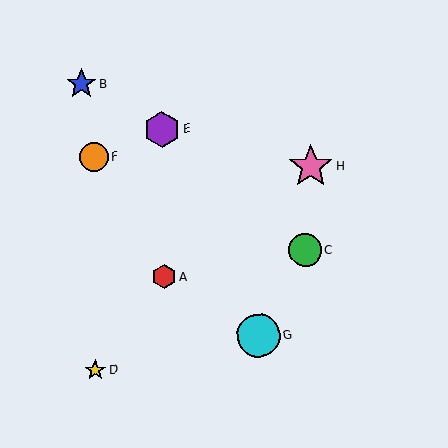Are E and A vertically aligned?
Yes, both are at x≈162.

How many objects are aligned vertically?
2 objects (A, E) are aligned vertically.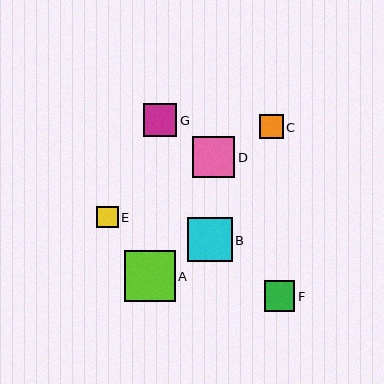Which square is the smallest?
Square E is the smallest with a size of approximately 21 pixels.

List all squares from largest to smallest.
From largest to smallest: A, B, D, G, F, C, E.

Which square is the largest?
Square A is the largest with a size of approximately 51 pixels.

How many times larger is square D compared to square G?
Square D is approximately 1.3 times the size of square G.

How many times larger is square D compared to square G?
Square D is approximately 1.3 times the size of square G.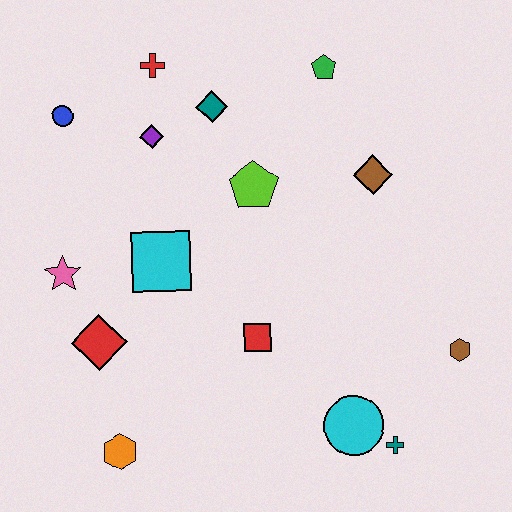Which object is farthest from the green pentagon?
The orange hexagon is farthest from the green pentagon.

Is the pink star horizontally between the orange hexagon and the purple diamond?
No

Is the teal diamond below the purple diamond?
No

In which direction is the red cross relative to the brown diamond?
The red cross is to the left of the brown diamond.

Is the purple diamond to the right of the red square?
No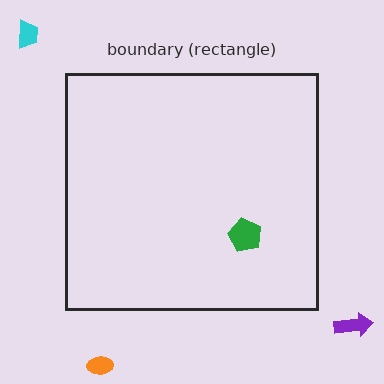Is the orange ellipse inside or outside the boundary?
Outside.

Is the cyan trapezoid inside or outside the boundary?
Outside.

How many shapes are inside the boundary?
1 inside, 3 outside.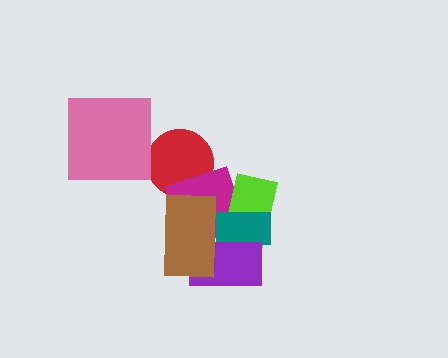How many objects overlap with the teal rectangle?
4 objects overlap with the teal rectangle.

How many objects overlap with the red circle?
1 object overlaps with the red circle.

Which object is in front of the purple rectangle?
The brown rectangle is in front of the purple rectangle.